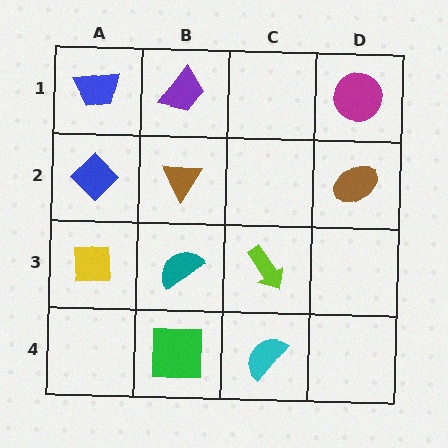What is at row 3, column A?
A yellow square.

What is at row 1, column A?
A blue trapezoid.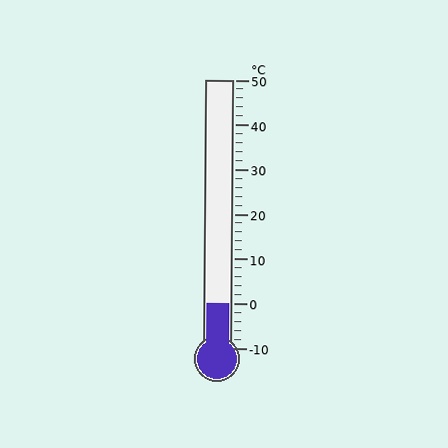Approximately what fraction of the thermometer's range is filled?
The thermometer is filled to approximately 15% of its range.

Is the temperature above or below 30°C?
The temperature is below 30°C.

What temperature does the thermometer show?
The thermometer shows approximately 0°C.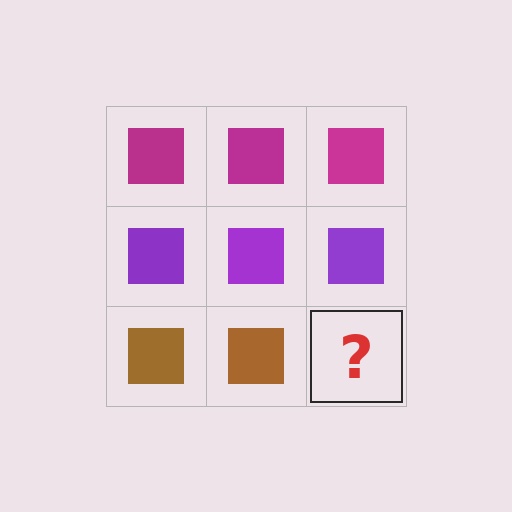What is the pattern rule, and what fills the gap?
The rule is that each row has a consistent color. The gap should be filled with a brown square.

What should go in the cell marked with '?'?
The missing cell should contain a brown square.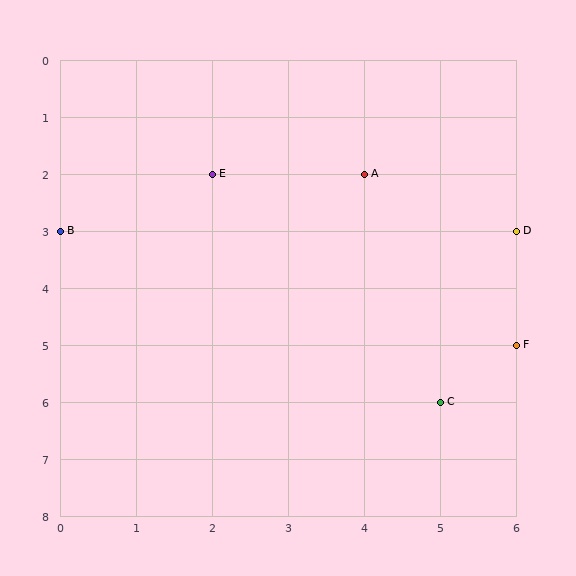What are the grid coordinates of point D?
Point D is at grid coordinates (6, 3).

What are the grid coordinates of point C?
Point C is at grid coordinates (5, 6).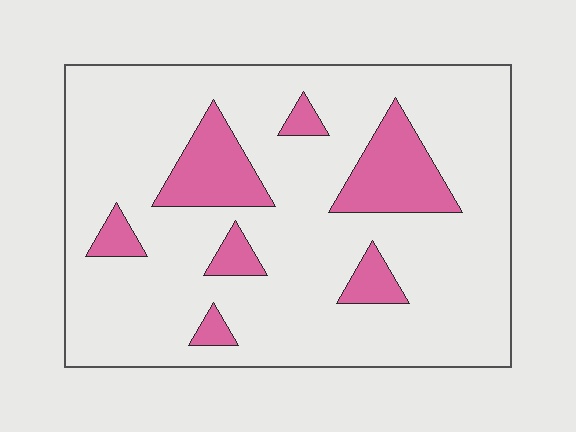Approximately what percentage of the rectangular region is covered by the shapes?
Approximately 15%.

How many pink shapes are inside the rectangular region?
7.